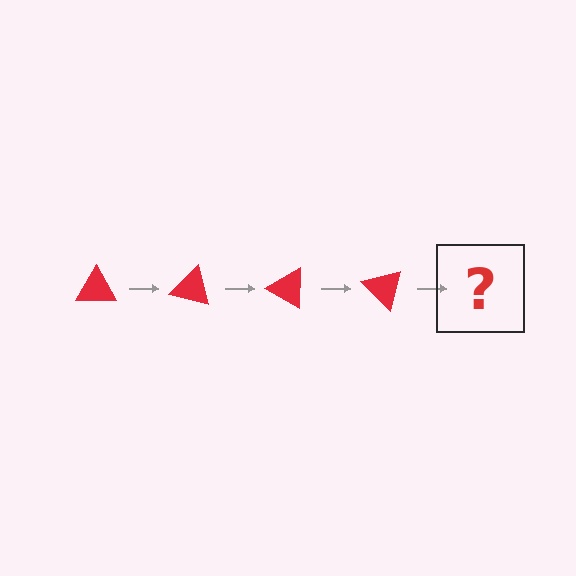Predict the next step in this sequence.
The next step is a red triangle rotated 60 degrees.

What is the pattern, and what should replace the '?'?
The pattern is that the triangle rotates 15 degrees each step. The '?' should be a red triangle rotated 60 degrees.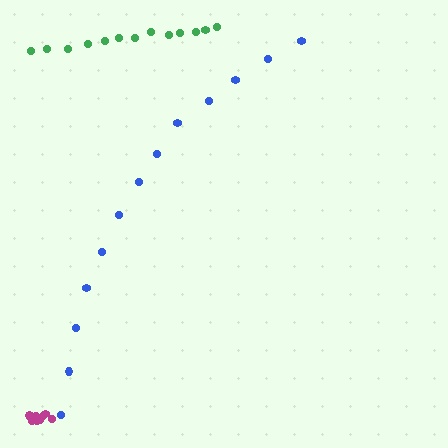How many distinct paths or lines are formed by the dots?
There are 3 distinct paths.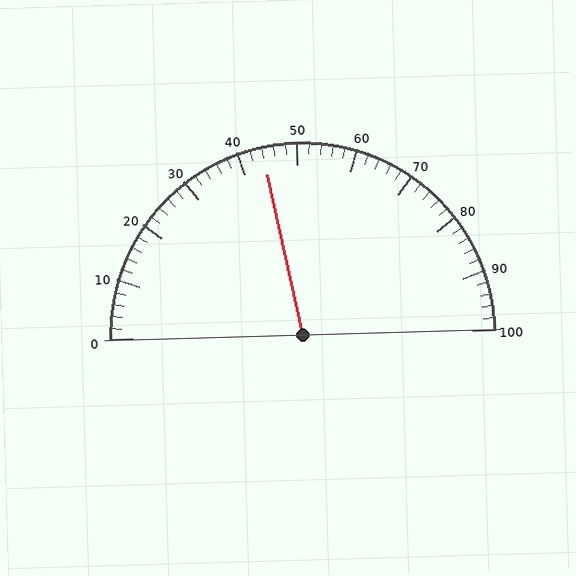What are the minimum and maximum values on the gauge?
The gauge ranges from 0 to 100.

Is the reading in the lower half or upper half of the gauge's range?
The reading is in the lower half of the range (0 to 100).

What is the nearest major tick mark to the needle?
The nearest major tick mark is 40.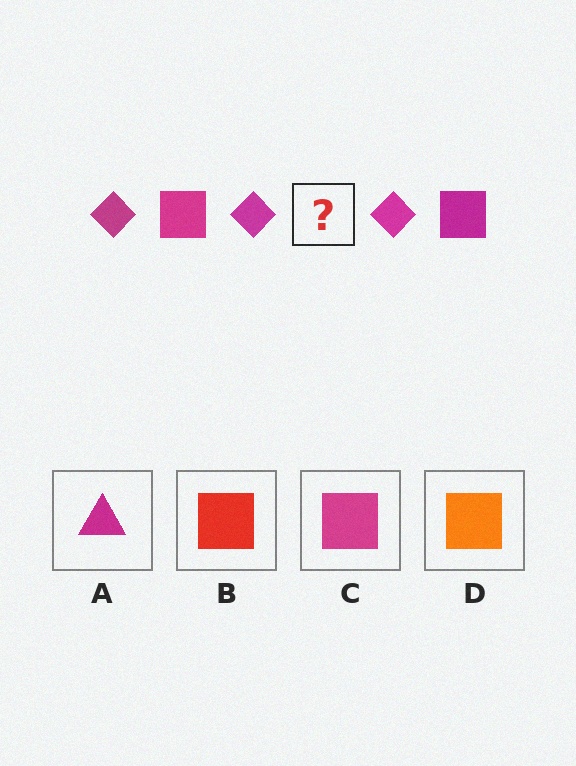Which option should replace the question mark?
Option C.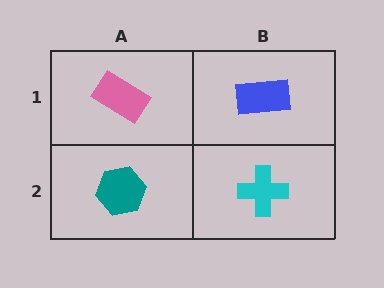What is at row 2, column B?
A cyan cross.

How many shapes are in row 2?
2 shapes.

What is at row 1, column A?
A pink rectangle.